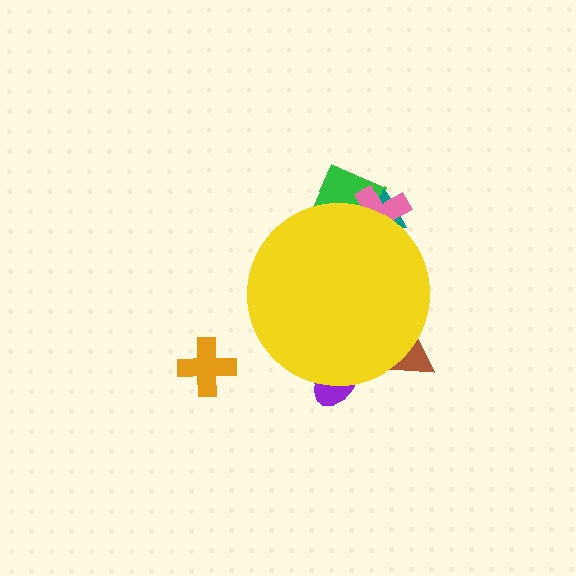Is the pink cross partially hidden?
Yes, the pink cross is partially hidden behind the yellow circle.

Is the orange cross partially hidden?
No, the orange cross is fully visible.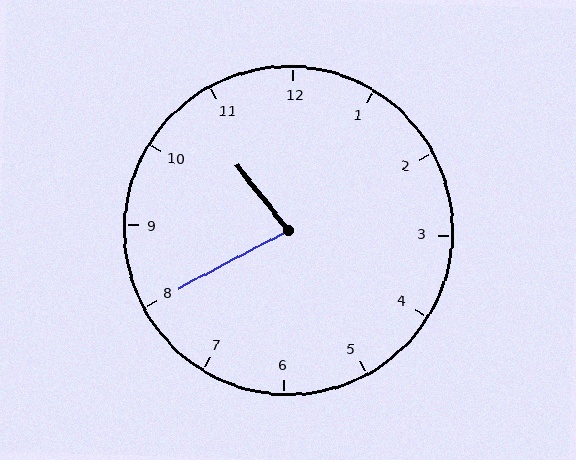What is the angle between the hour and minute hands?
Approximately 80 degrees.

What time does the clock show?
10:40.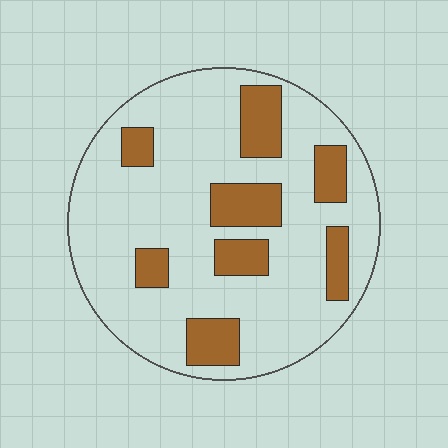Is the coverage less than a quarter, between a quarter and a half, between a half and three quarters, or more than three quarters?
Less than a quarter.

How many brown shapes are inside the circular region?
8.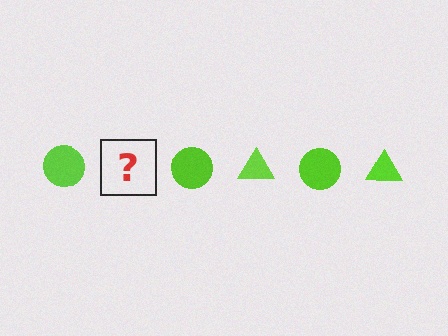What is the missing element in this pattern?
The missing element is a lime triangle.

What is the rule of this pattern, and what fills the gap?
The rule is that the pattern cycles through circle, triangle shapes in lime. The gap should be filled with a lime triangle.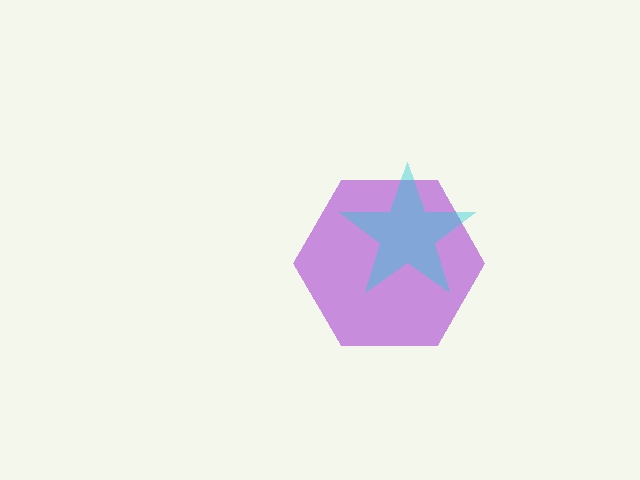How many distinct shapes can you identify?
There are 2 distinct shapes: a purple hexagon, a cyan star.